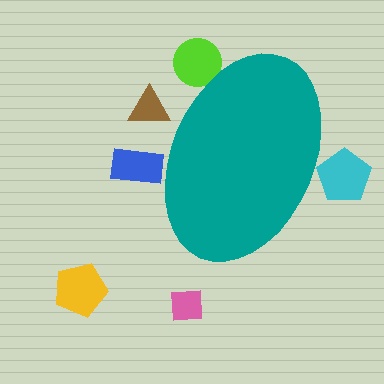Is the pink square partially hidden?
No, the pink square is fully visible.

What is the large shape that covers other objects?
A teal ellipse.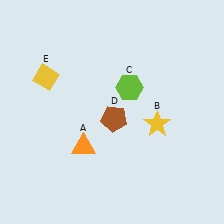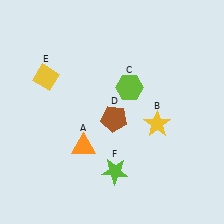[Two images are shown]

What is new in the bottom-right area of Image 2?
A lime star (F) was added in the bottom-right area of Image 2.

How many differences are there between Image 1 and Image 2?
There is 1 difference between the two images.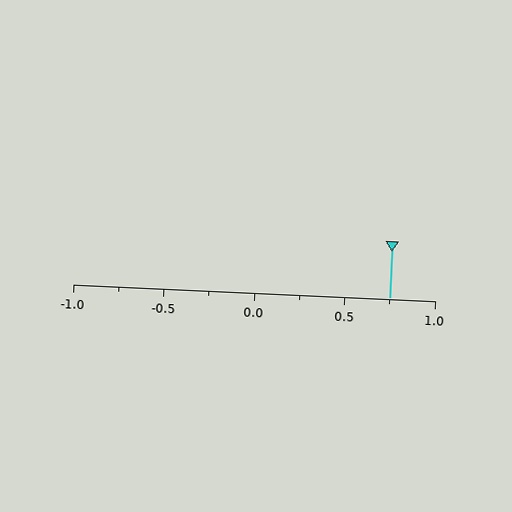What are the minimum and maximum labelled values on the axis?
The axis runs from -1.0 to 1.0.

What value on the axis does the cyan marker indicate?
The marker indicates approximately 0.75.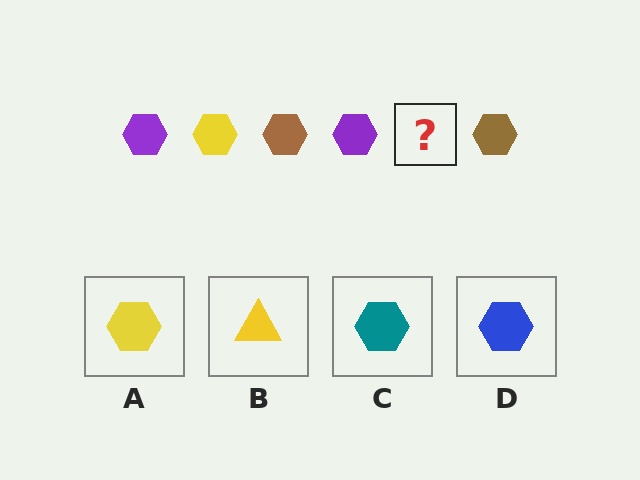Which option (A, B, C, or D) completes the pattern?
A.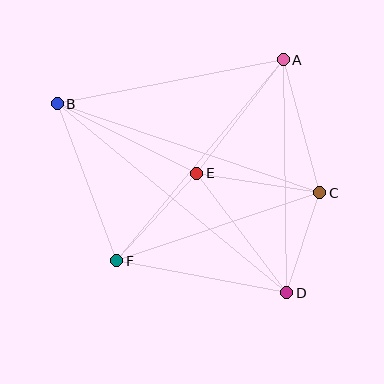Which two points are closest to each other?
Points C and D are closest to each other.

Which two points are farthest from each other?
Points B and D are farthest from each other.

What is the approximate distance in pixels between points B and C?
The distance between B and C is approximately 277 pixels.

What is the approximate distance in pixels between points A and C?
The distance between A and C is approximately 138 pixels.